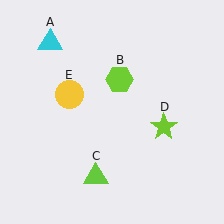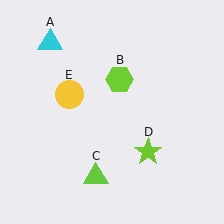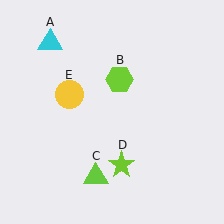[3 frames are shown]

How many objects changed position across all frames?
1 object changed position: lime star (object D).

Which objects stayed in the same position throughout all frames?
Cyan triangle (object A) and lime hexagon (object B) and lime triangle (object C) and yellow circle (object E) remained stationary.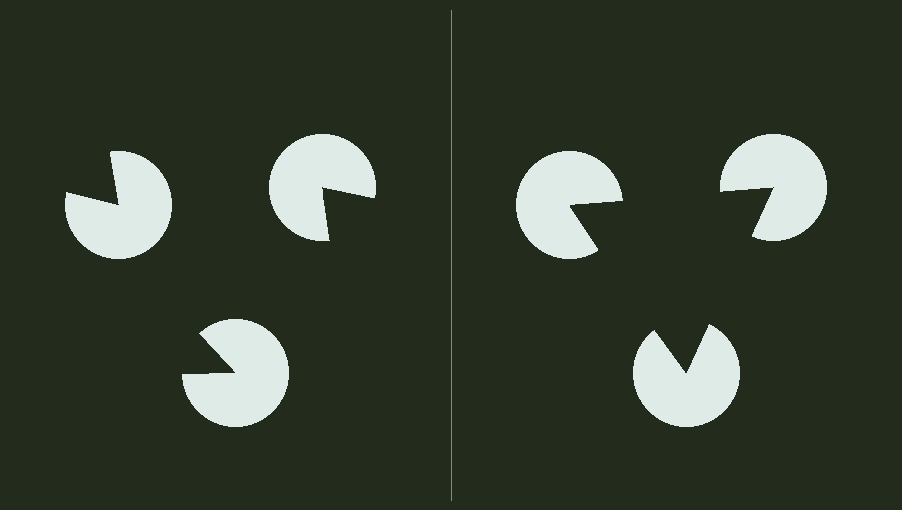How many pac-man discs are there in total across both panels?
6 — 3 on each side.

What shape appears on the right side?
An illusory triangle.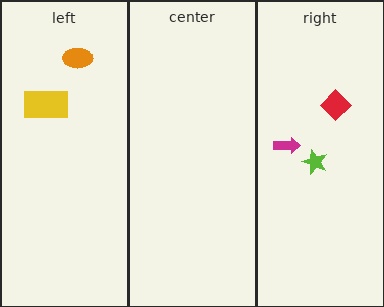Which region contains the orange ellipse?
The left region.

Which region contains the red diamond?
The right region.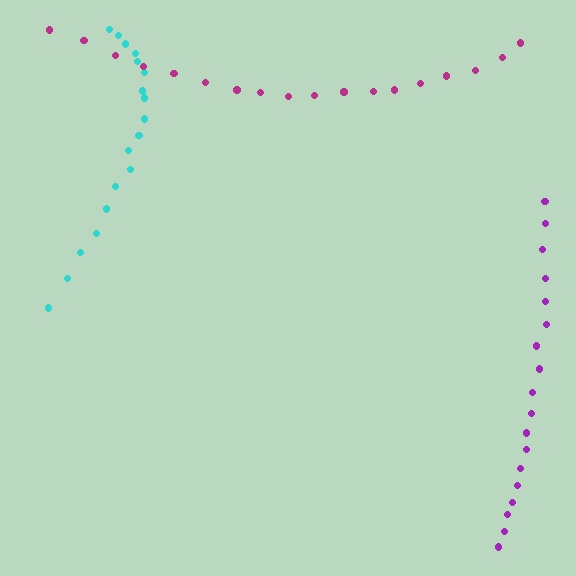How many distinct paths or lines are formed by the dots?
There are 3 distinct paths.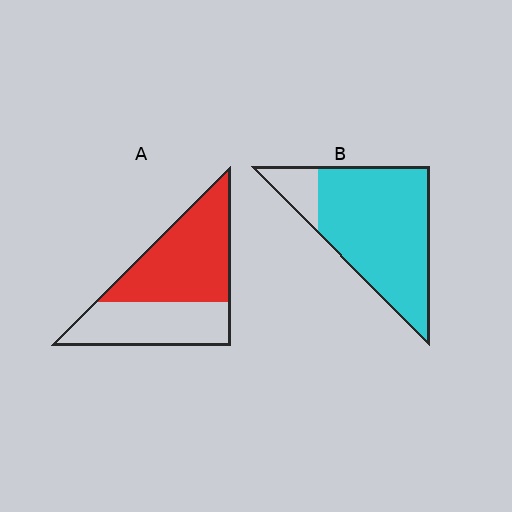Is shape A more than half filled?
Yes.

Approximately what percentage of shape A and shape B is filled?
A is approximately 55% and B is approximately 85%.